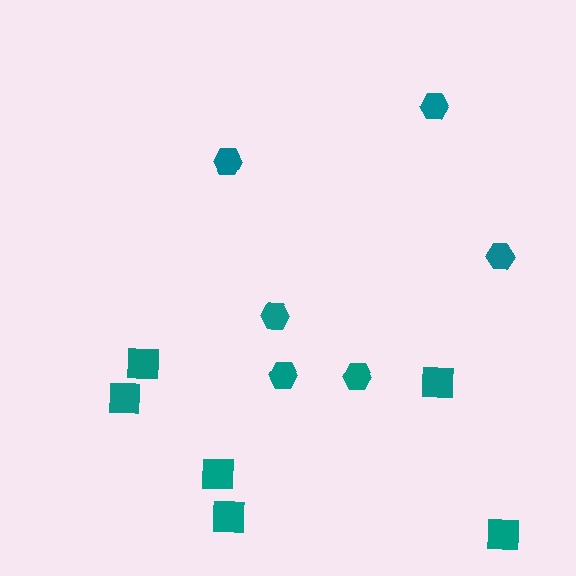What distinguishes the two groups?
There are 2 groups: one group of hexagons (6) and one group of squares (6).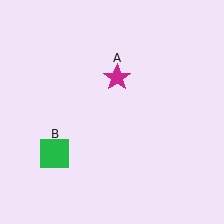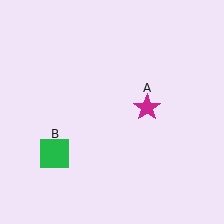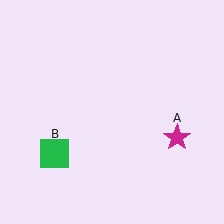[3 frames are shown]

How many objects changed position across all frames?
1 object changed position: magenta star (object A).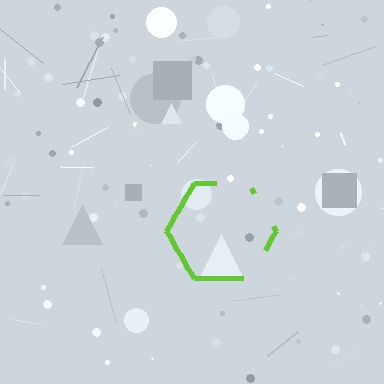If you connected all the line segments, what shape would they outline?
They would outline a hexagon.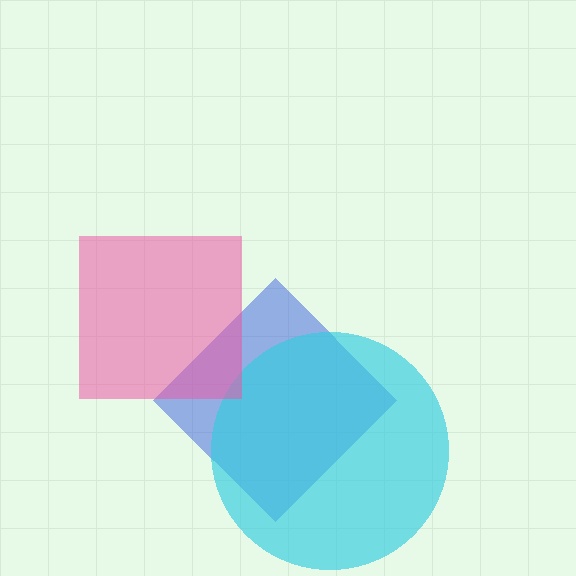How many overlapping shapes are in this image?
There are 3 overlapping shapes in the image.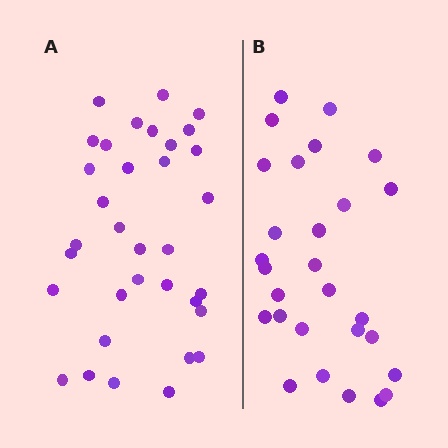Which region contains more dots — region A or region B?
Region A (the left region) has more dots.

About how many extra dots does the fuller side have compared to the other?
Region A has about 6 more dots than region B.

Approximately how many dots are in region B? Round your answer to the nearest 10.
About 30 dots. (The exact count is 28, which rounds to 30.)